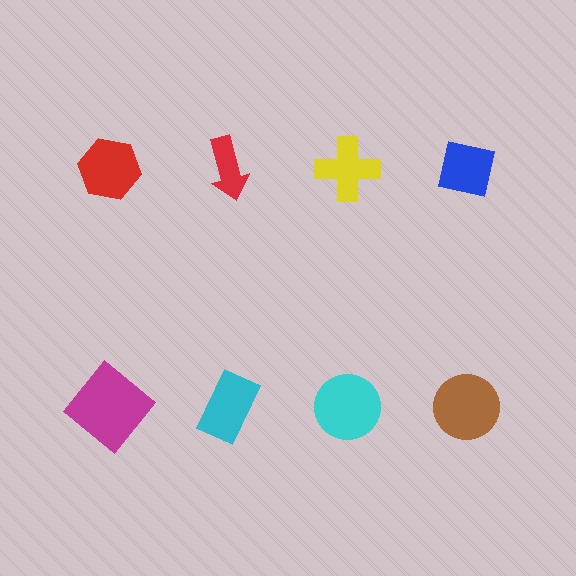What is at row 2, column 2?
A cyan rectangle.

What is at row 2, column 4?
A brown circle.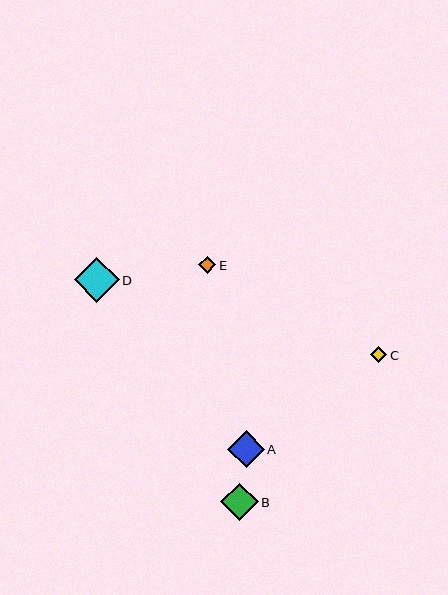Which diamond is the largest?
Diamond D is the largest with a size of approximately 45 pixels.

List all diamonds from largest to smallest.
From largest to smallest: D, B, A, E, C.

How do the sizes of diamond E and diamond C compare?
Diamond E and diamond C are approximately the same size.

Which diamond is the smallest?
Diamond C is the smallest with a size of approximately 16 pixels.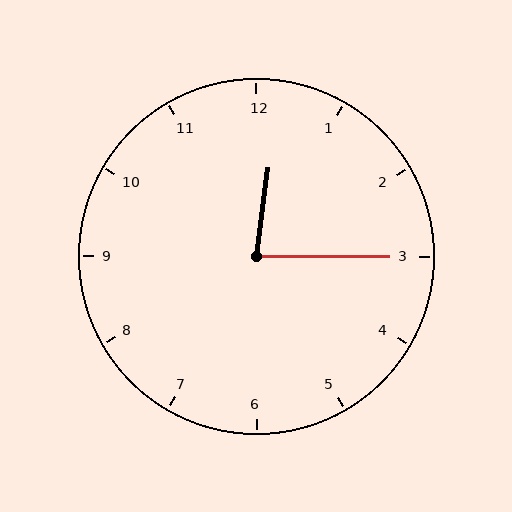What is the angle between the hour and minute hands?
Approximately 82 degrees.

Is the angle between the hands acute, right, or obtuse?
It is acute.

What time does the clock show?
12:15.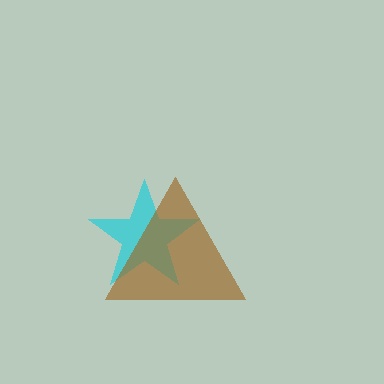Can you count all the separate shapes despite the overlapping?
Yes, there are 2 separate shapes.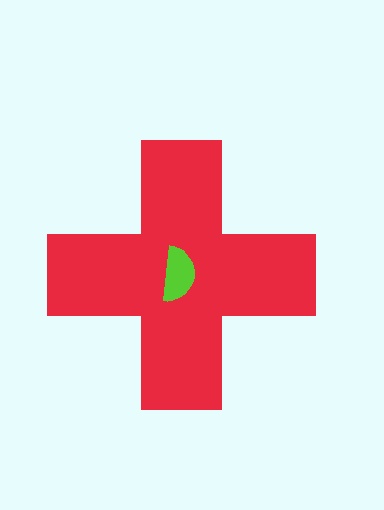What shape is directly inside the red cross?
The lime semicircle.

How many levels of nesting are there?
2.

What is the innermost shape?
The lime semicircle.